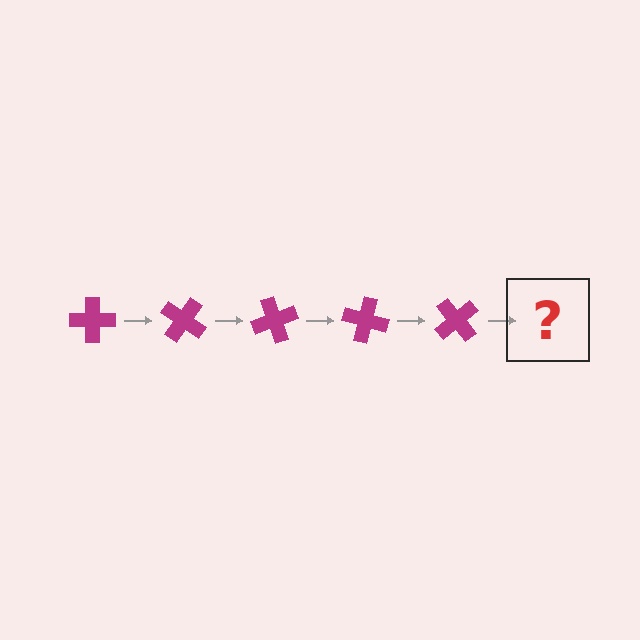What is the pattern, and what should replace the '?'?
The pattern is that the cross rotates 35 degrees each step. The '?' should be a magenta cross rotated 175 degrees.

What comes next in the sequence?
The next element should be a magenta cross rotated 175 degrees.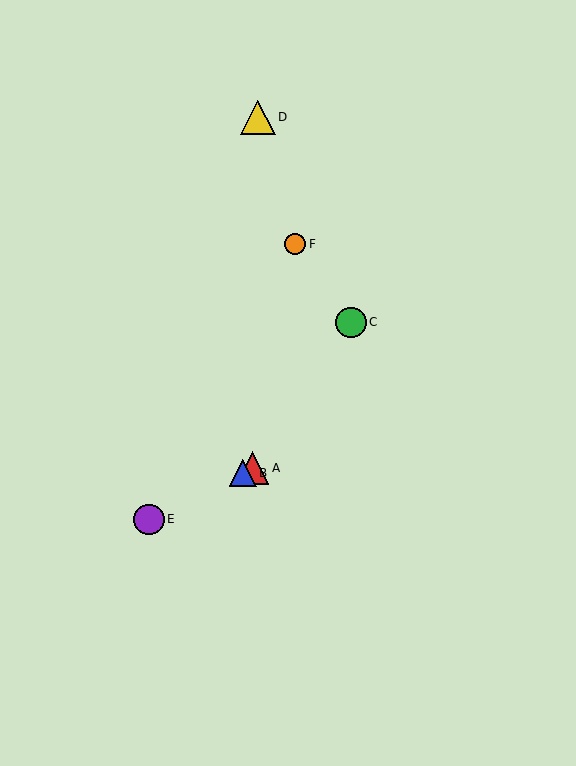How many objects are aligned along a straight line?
3 objects (A, B, E) are aligned along a straight line.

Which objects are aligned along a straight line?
Objects A, B, E are aligned along a straight line.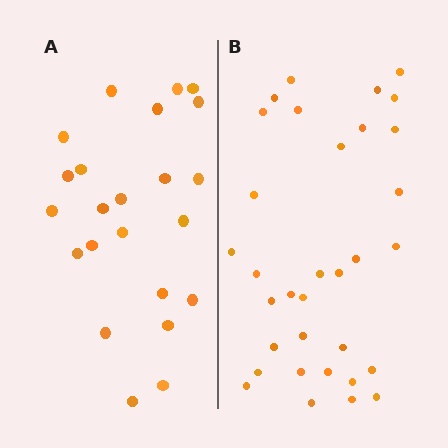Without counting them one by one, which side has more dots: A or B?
Region B (the right region) has more dots.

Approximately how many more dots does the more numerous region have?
Region B has roughly 10 or so more dots than region A.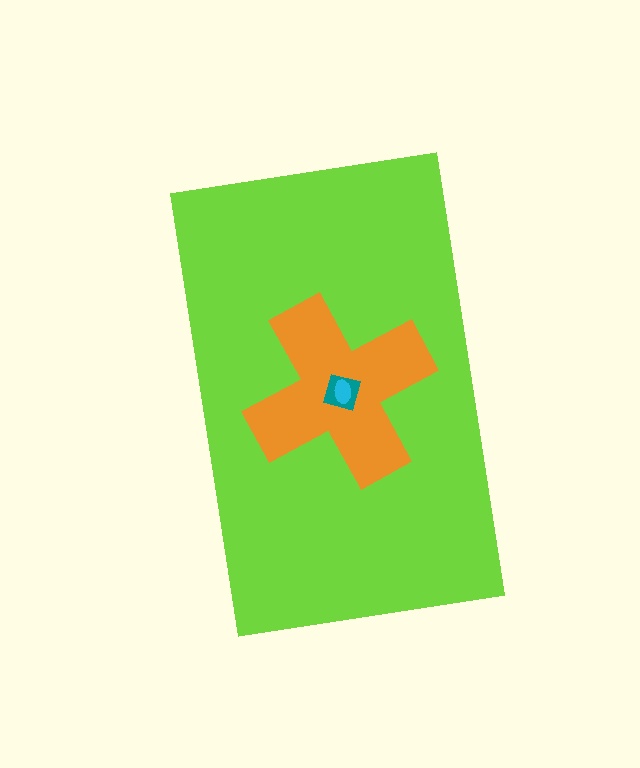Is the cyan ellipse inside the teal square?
Yes.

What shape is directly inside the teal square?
The cyan ellipse.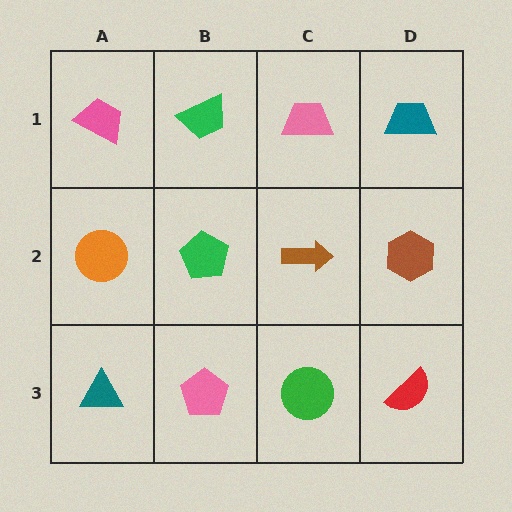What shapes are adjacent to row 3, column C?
A brown arrow (row 2, column C), a pink pentagon (row 3, column B), a red semicircle (row 3, column D).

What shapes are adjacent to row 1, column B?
A green pentagon (row 2, column B), a pink trapezoid (row 1, column A), a pink trapezoid (row 1, column C).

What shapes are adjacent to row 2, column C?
A pink trapezoid (row 1, column C), a green circle (row 3, column C), a green pentagon (row 2, column B), a brown hexagon (row 2, column D).